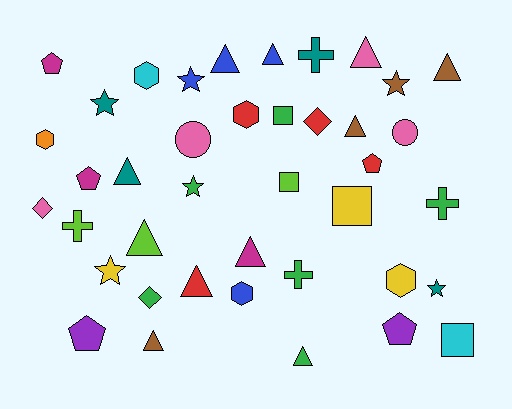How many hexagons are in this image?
There are 5 hexagons.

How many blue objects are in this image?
There are 4 blue objects.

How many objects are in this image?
There are 40 objects.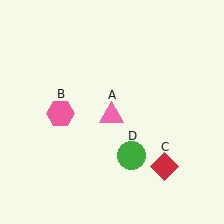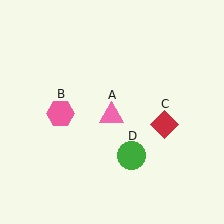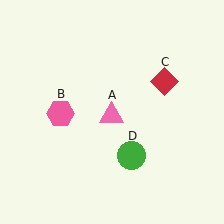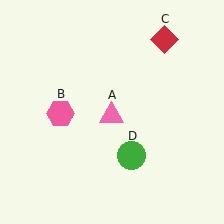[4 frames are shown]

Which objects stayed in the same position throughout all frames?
Pink triangle (object A) and pink hexagon (object B) and green circle (object D) remained stationary.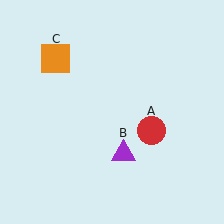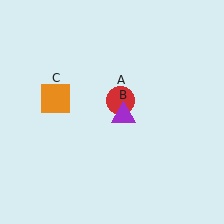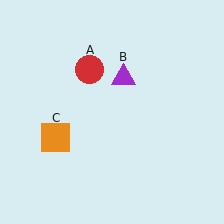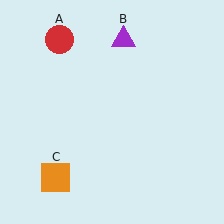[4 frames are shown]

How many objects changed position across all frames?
3 objects changed position: red circle (object A), purple triangle (object B), orange square (object C).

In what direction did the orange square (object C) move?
The orange square (object C) moved down.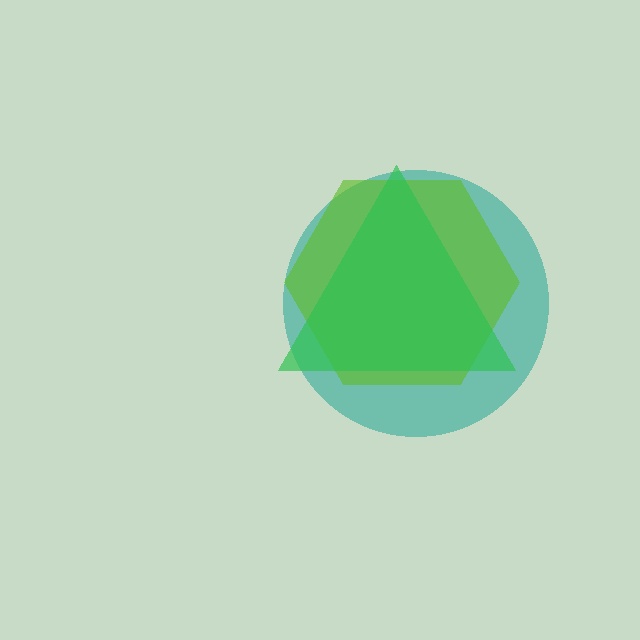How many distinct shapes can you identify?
There are 3 distinct shapes: a teal circle, a lime hexagon, a green triangle.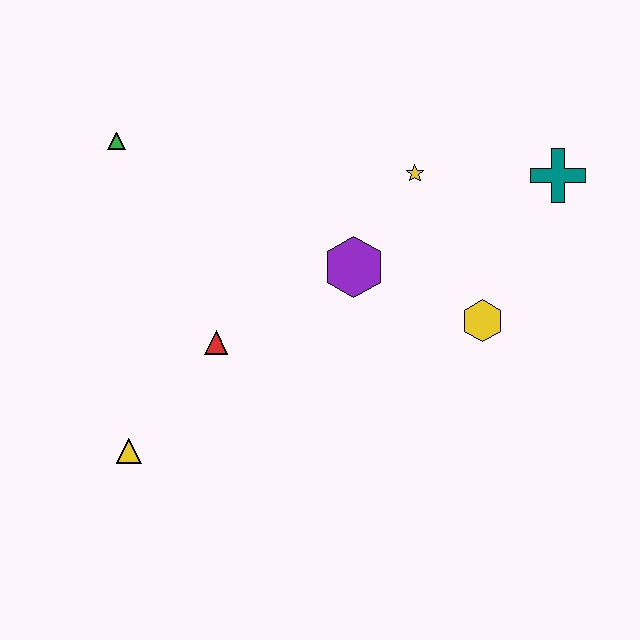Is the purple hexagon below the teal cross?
Yes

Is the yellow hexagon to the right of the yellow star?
Yes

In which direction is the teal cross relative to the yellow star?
The teal cross is to the right of the yellow star.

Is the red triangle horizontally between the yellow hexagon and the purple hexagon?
No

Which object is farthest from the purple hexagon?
The yellow triangle is farthest from the purple hexagon.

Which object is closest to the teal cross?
The yellow star is closest to the teal cross.